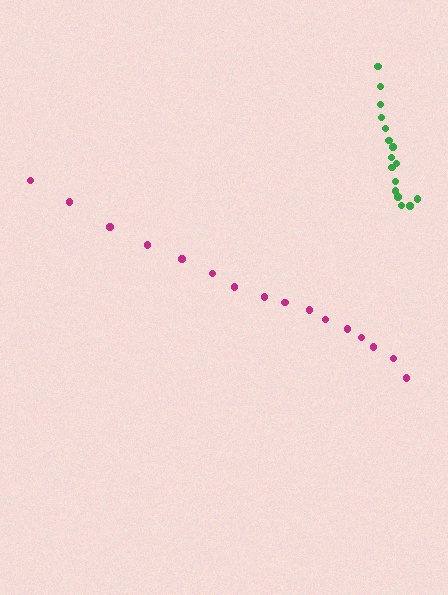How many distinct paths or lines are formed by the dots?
There are 2 distinct paths.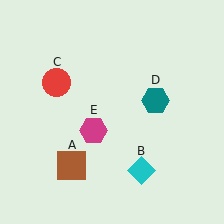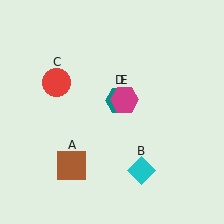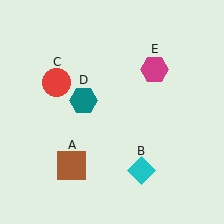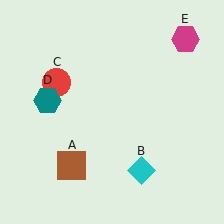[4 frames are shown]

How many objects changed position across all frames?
2 objects changed position: teal hexagon (object D), magenta hexagon (object E).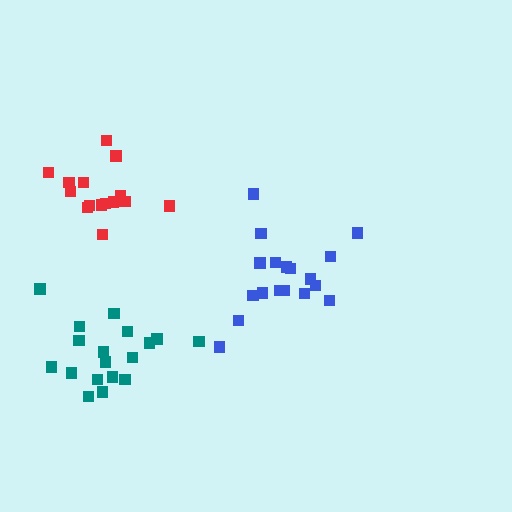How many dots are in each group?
Group 1: 18 dots, Group 2: 18 dots, Group 3: 15 dots (51 total).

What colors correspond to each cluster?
The clusters are colored: teal, blue, red.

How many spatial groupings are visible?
There are 3 spatial groupings.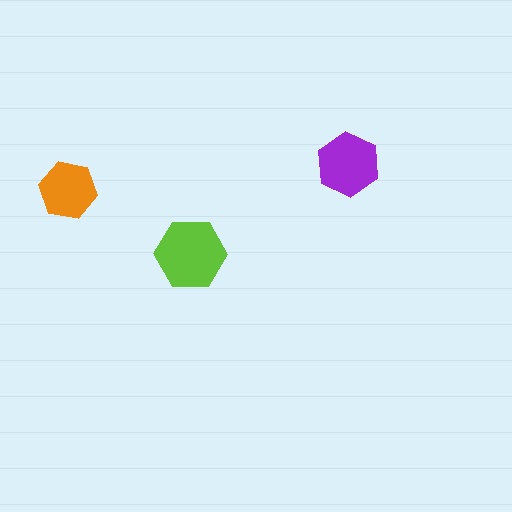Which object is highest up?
The purple hexagon is topmost.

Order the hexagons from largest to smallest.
the lime one, the purple one, the orange one.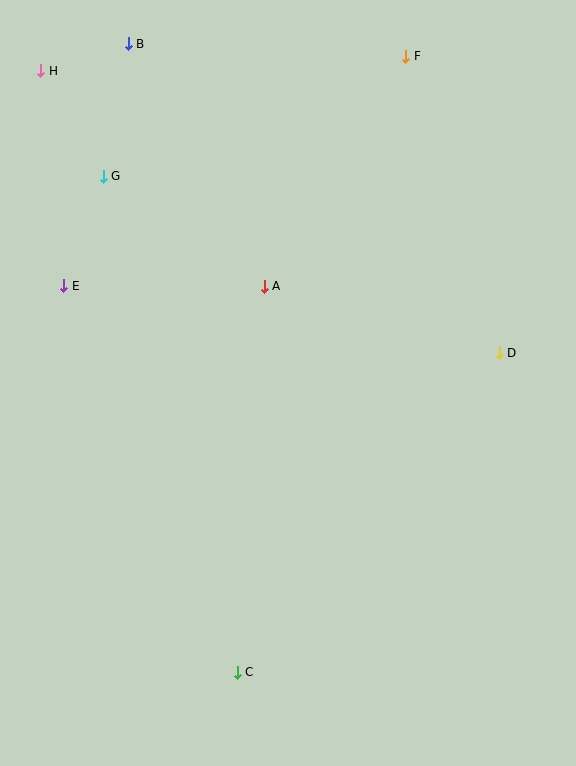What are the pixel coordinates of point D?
Point D is at (499, 353).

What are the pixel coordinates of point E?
Point E is at (64, 286).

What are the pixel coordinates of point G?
Point G is at (103, 176).